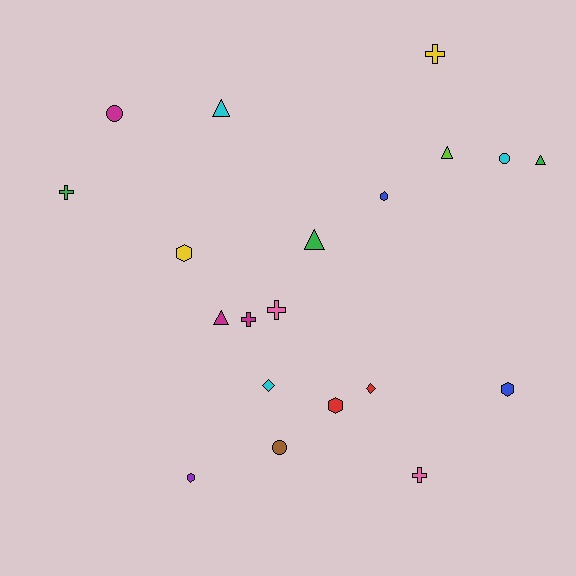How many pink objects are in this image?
There are 2 pink objects.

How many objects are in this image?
There are 20 objects.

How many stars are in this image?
There are no stars.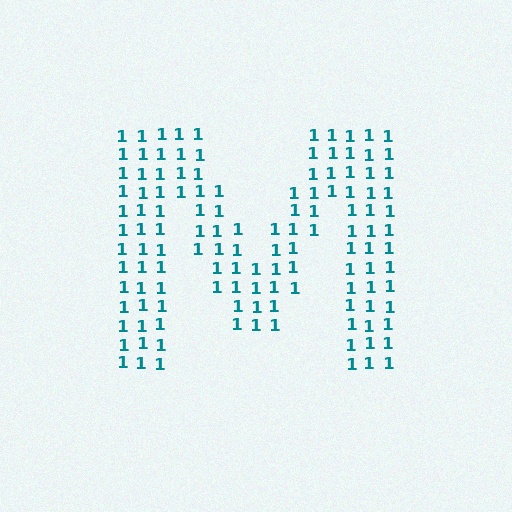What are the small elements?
The small elements are digit 1's.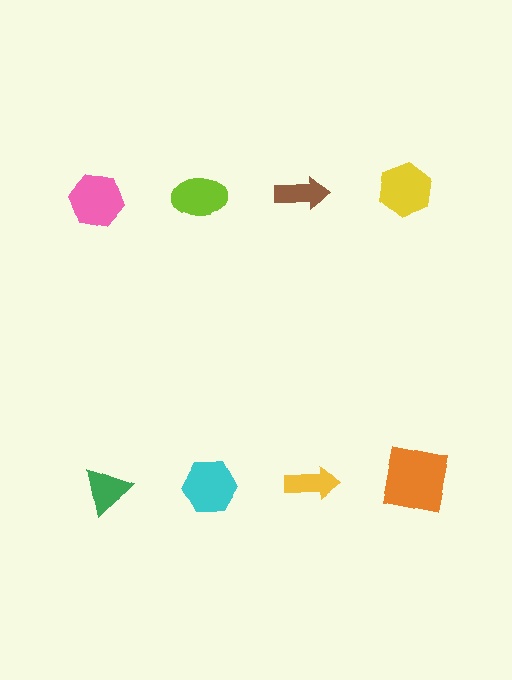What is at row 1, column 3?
A brown arrow.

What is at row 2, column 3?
A yellow arrow.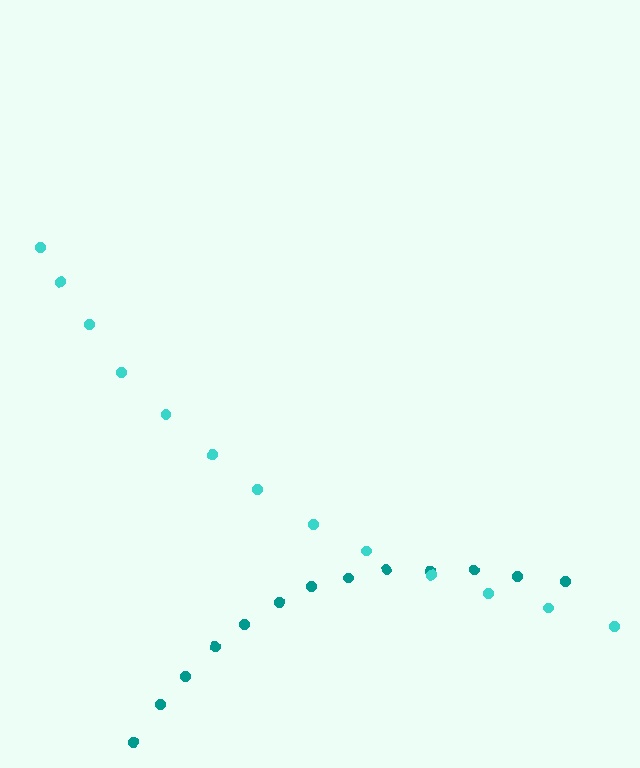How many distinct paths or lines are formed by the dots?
There are 2 distinct paths.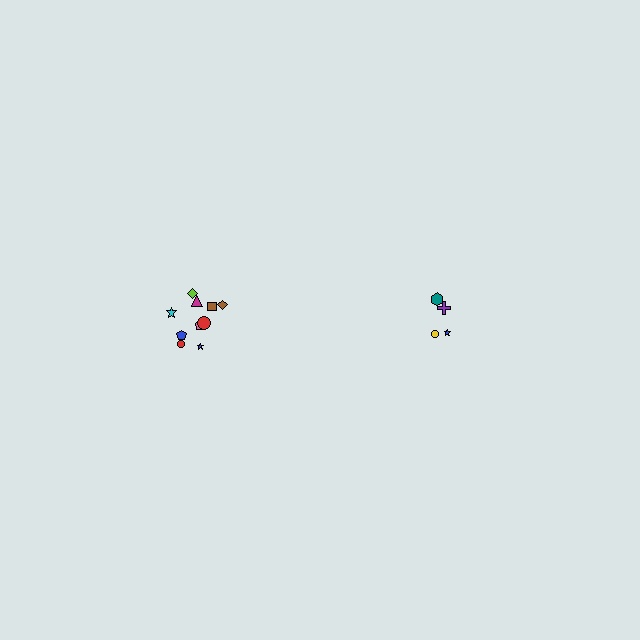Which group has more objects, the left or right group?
The left group.